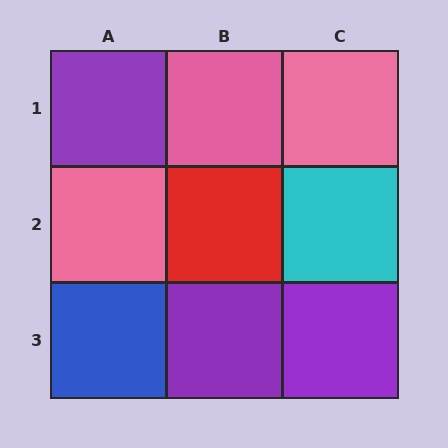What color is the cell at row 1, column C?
Pink.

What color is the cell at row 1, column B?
Pink.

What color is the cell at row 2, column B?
Red.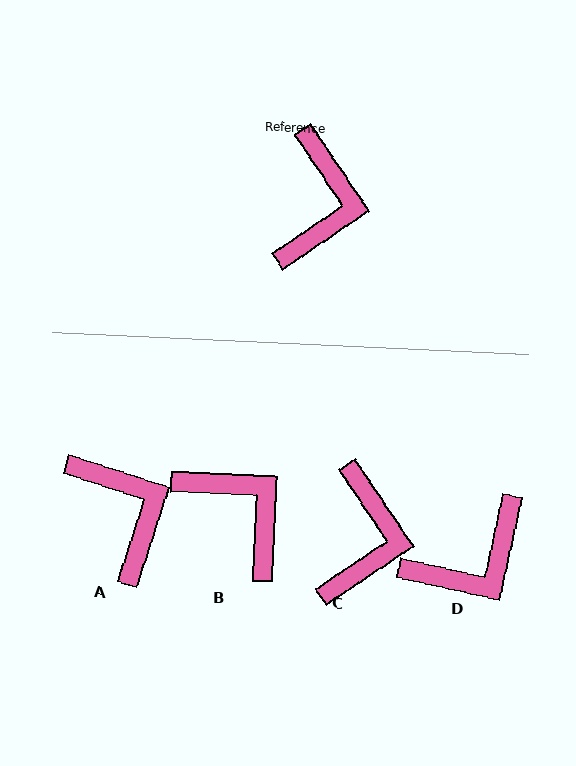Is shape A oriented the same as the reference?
No, it is off by about 38 degrees.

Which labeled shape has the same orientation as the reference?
C.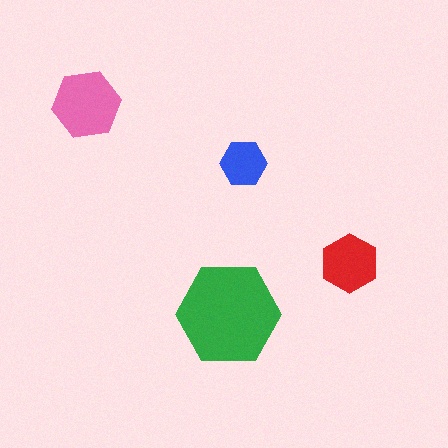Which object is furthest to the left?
The pink hexagon is leftmost.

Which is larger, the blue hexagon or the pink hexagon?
The pink one.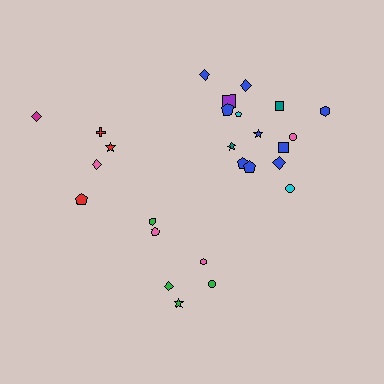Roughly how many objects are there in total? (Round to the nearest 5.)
Roughly 25 objects in total.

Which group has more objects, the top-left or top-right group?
The top-right group.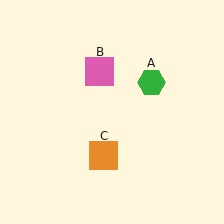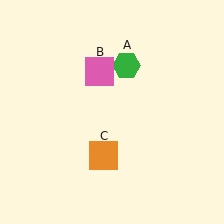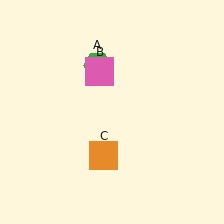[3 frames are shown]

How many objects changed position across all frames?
1 object changed position: green hexagon (object A).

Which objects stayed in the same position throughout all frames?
Pink square (object B) and orange square (object C) remained stationary.